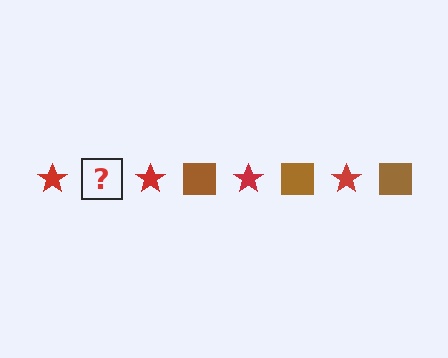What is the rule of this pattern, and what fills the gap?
The rule is that the pattern alternates between red star and brown square. The gap should be filled with a brown square.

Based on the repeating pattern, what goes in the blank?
The blank should be a brown square.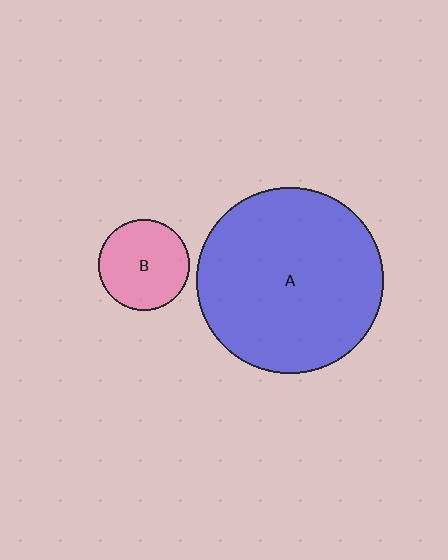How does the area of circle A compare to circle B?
Approximately 4.2 times.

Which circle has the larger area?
Circle A (blue).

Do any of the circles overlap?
No, none of the circles overlap.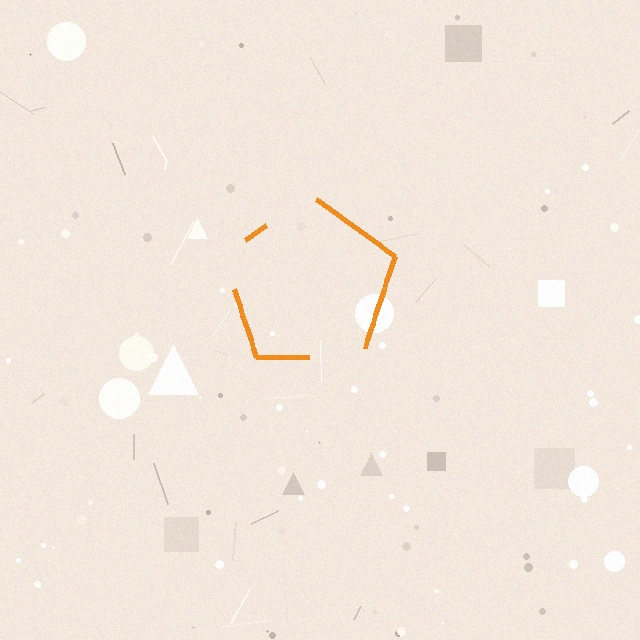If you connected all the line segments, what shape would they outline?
They would outline a pentagon.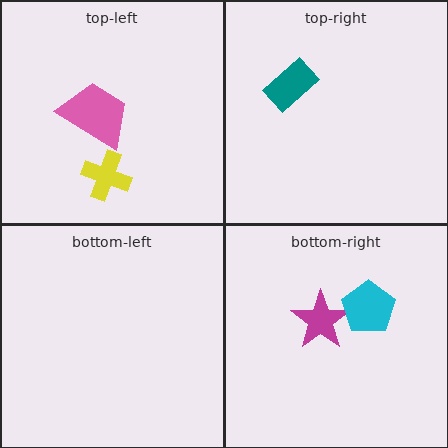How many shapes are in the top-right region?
1.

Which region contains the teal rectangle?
The top-right region.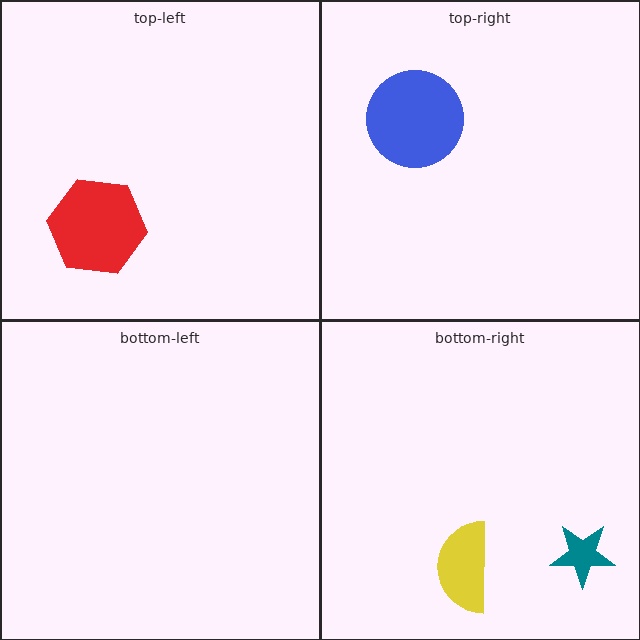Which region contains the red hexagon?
The top-left region.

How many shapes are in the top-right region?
1.